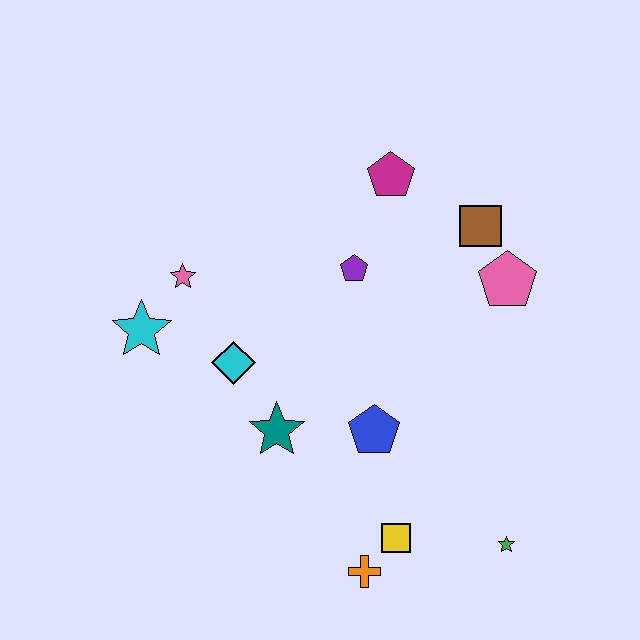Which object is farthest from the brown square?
The orange cross is farthest from the brown square.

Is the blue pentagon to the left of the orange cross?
No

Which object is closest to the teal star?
The cyan diamond is closest to the teal star.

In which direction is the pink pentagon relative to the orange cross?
The pink pentagon is above the orange cross.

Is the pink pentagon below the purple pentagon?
Yes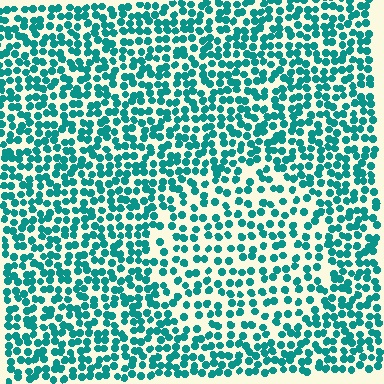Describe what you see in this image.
The image contains small teal elements arranged at two different densities. A circle-shaped region is visible where the elements are less densely packed than the surrounding area.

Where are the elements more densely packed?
The elements are more densely packed outside the circle boundary.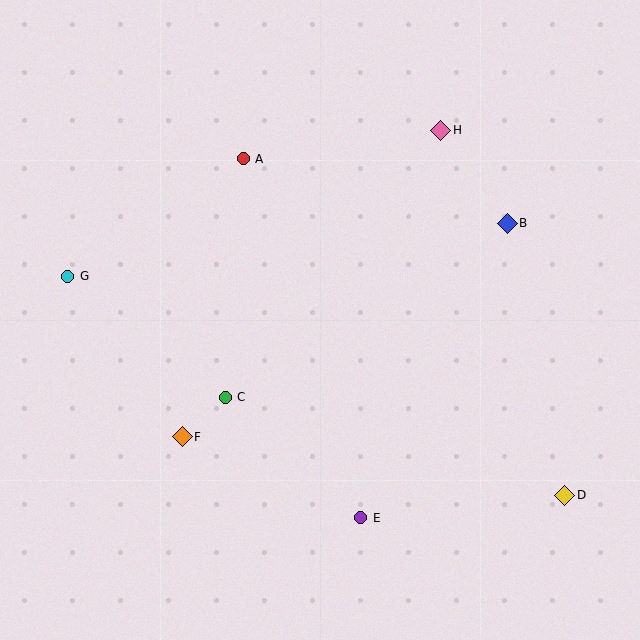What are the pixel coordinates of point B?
Point B is at (507, 223).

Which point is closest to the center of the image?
Point C at (225, 397) is closest to the center.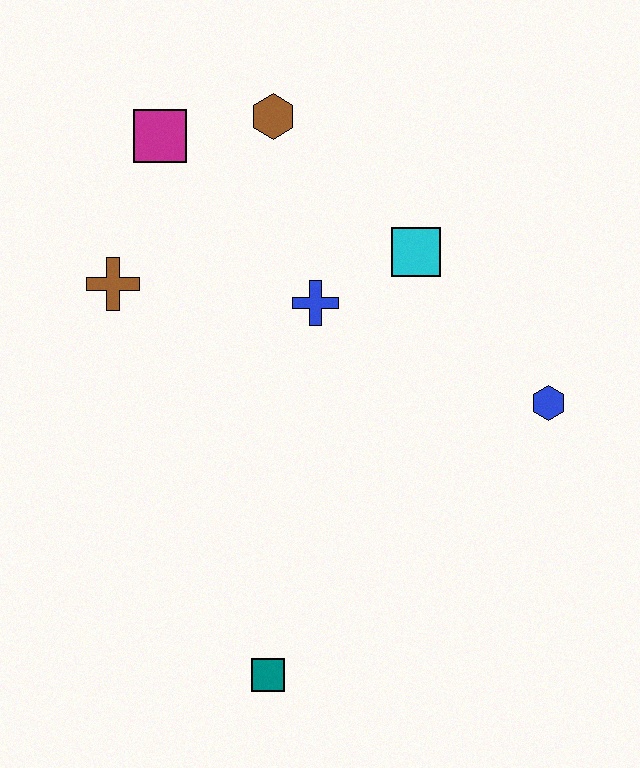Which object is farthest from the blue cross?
The teal square is farthest from the blue cross.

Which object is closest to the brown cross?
The magenta square is closest to the brown cross.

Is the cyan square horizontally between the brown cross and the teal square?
No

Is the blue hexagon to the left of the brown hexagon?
No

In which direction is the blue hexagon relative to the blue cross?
The blue hexagon is to the right of the blue cross.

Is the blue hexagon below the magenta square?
Yes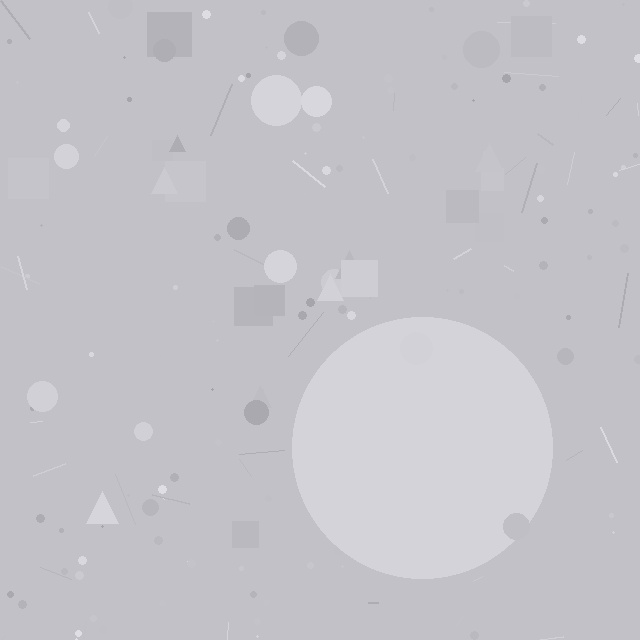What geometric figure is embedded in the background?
A circle is embedded in the background.